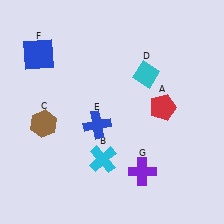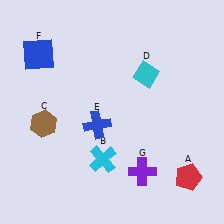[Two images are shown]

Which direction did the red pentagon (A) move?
The red pentagon (A) moved down.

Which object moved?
The red pentagon (A) moved down.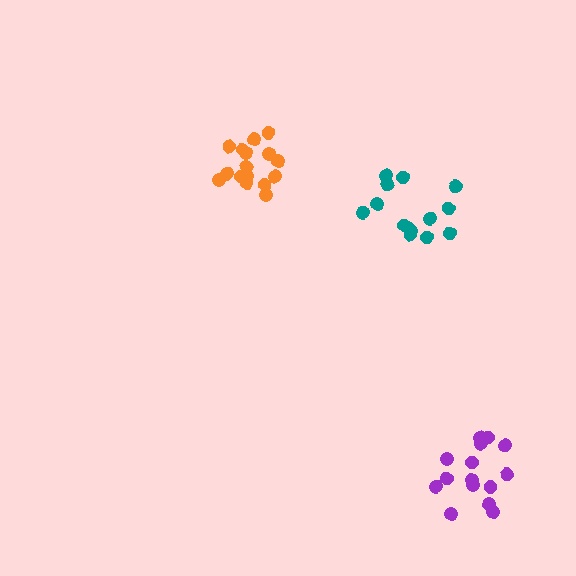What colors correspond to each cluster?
The clusters are colored: purple, teal, orange.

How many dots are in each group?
Group 1: 15 dots, Group 2: 14 dots, Group 3: 16 dots (45 total).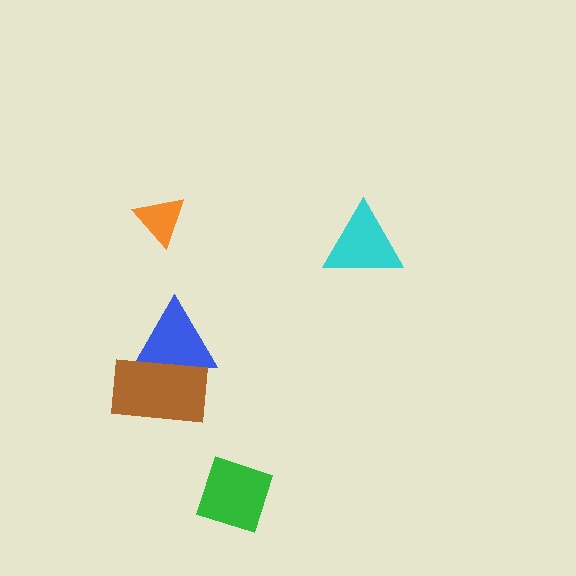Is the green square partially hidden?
No, no other shape covers it.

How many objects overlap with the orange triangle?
0 objects overlap with the orange triangle.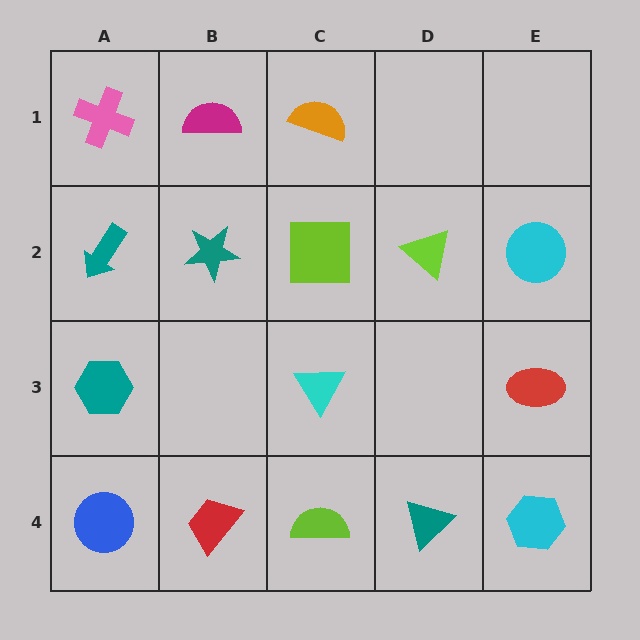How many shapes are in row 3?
3 shapes.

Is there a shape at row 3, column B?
No, that cell is empty.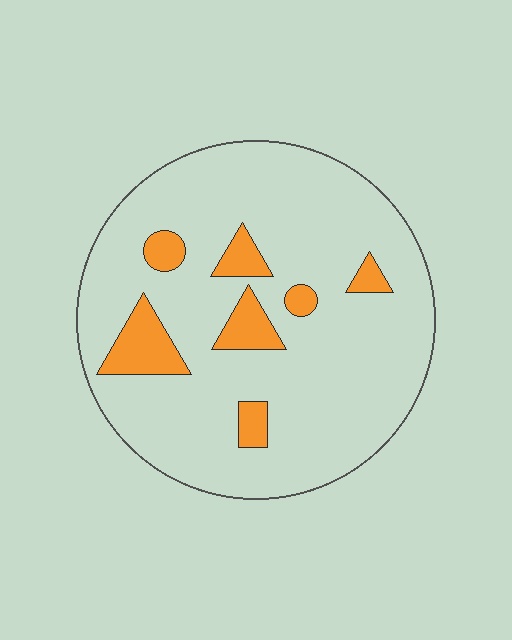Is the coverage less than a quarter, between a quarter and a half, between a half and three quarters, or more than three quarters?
Less than a quarter.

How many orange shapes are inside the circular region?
7.